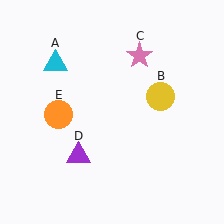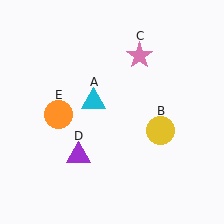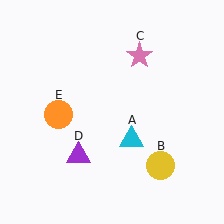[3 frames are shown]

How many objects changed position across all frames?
2 objects changed position: cyan triangle (object A), yellow circle (object B).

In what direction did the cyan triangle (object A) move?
The cyan triangle (object A) moved down and to the right.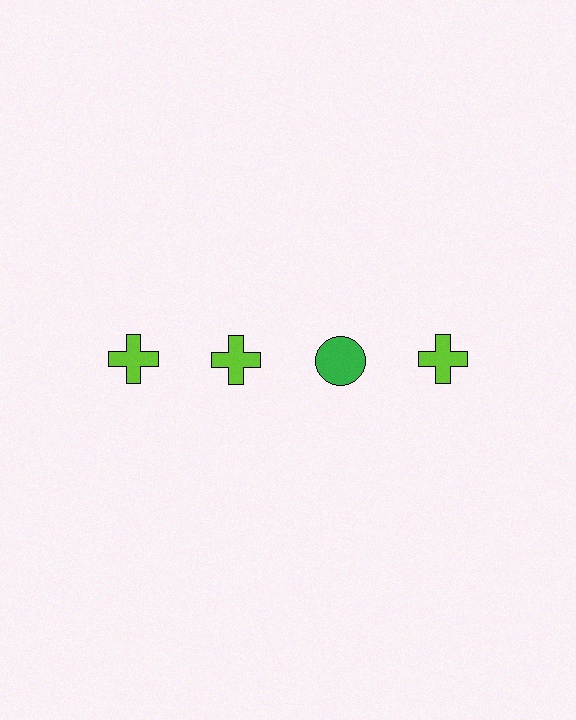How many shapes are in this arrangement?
There are 4 shapes arranged in a grid pattern.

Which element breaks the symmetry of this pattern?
The green circle in the top row, center column breaks the symmetry. All other shapes are lime crosses.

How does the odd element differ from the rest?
It differs in both color (green instead of lime) and shape (circle instead of cross).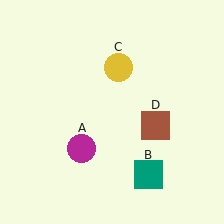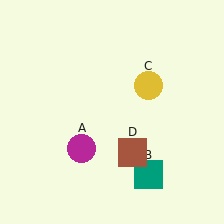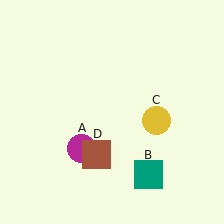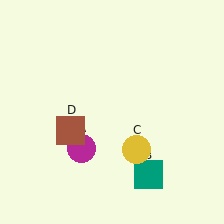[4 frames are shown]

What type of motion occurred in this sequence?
The yellow circle (object C), brown square (object D) rotated clockwise around the center of the scene.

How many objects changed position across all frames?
2 objects changed position: yellow circle (object C), brown square (object D).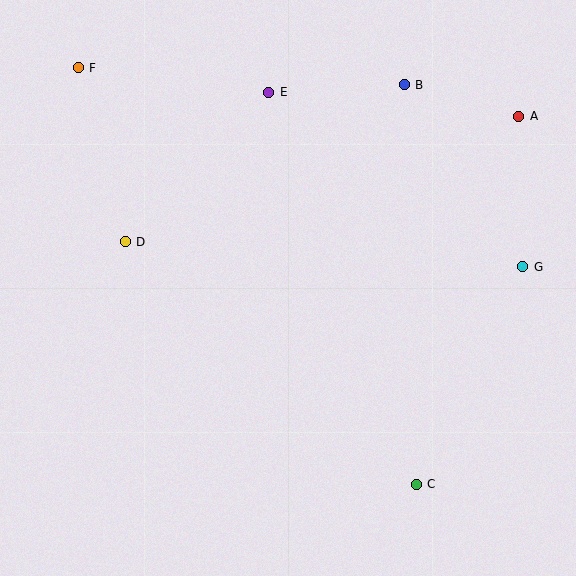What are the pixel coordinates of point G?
Point G is at (523, 267).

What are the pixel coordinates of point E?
Point E is at (269, 92).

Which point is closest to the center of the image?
Point D at (125, 242) is closest to the center.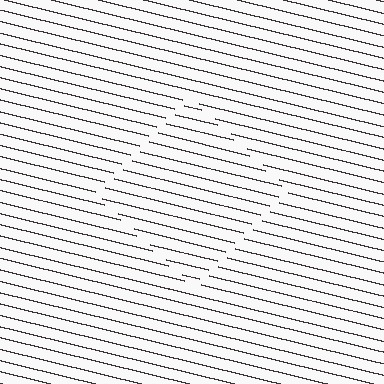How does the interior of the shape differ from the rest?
The interior of the shape contains the same grating, shifted by half a period — the contour is defined by the phase discontinuity where line-ends from the inner and outer gratings abut.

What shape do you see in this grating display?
An illusory square. The interior of the shape contains the same grating, shifted by half a period — the contour is defined by the phase discontinuity where line-ends from the inner and outer gratings abut.